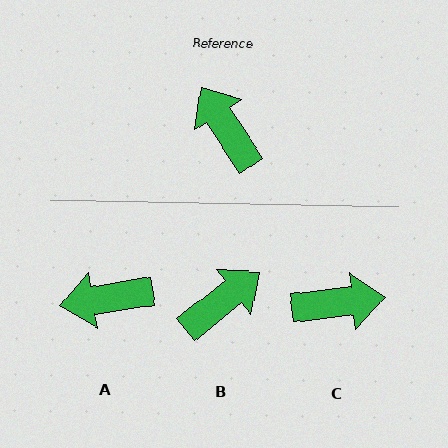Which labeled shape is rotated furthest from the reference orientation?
C, about 116 degrees away.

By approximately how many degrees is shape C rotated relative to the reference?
Approximately 116 degrees clockwise.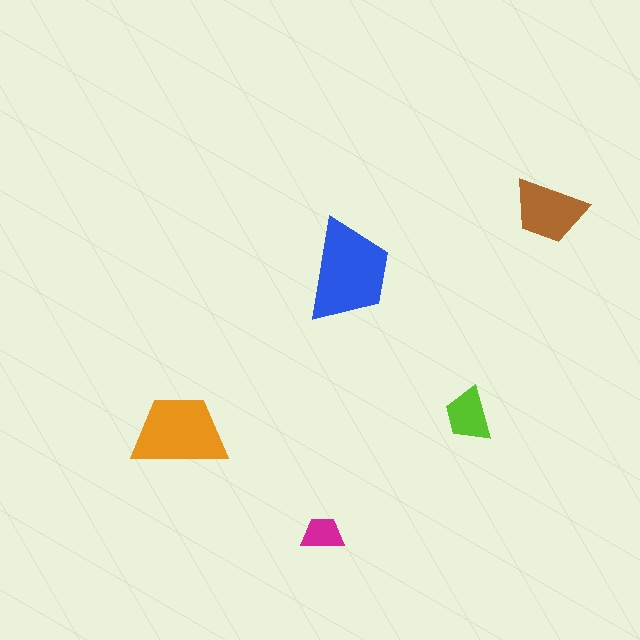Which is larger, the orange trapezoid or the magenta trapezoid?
The orange one.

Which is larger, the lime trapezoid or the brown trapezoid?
The brown one.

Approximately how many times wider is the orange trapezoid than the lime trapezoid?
About 1.5 times wider.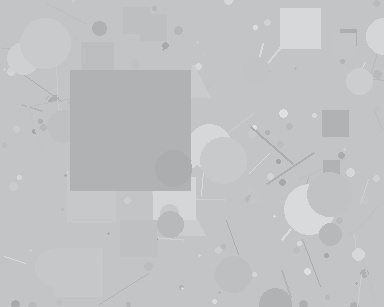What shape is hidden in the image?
A square is hidden in the image.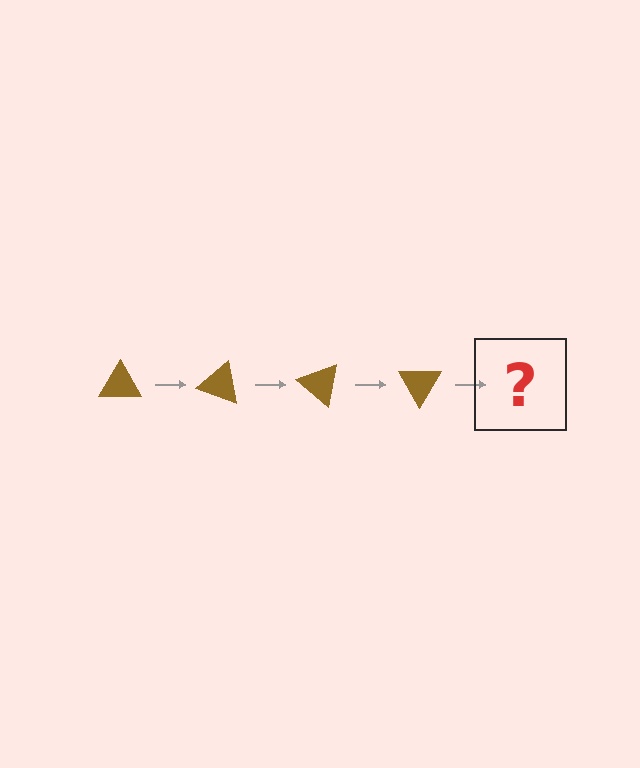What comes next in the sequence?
The next element should be a brown triangle rotated 80 degrees.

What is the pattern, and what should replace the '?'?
The pattern is that the triangle rotates 20 degrees each step. The '?' should be a brown triangle rotated 80 degrees.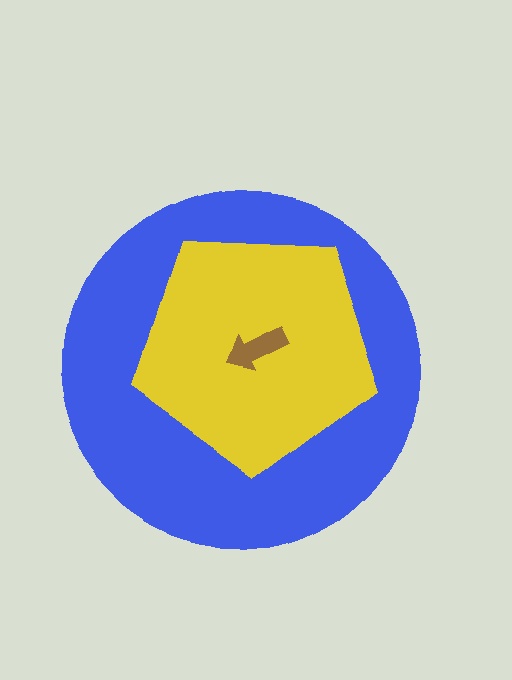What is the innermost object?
The brown arrow.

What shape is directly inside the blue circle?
The yellow pentagon.